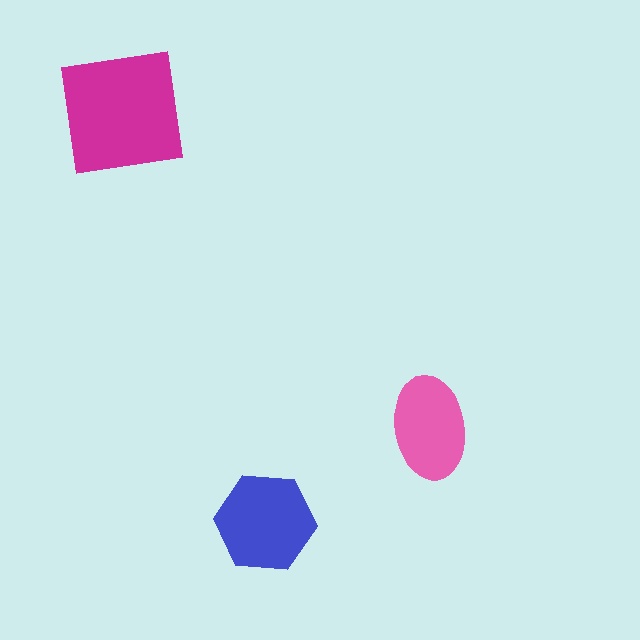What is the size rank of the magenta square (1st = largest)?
1st.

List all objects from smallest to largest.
The pink ellipse, the blue hexagon, the magenta square.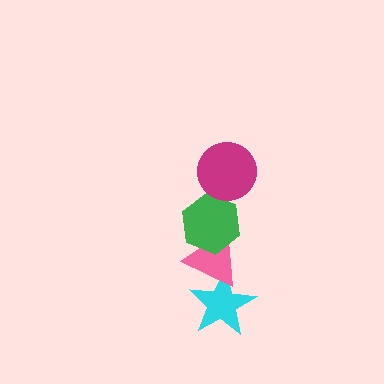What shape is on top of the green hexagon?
The magenta circle is on top of the green hexagon.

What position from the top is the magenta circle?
The magenta circle is 1st from the top.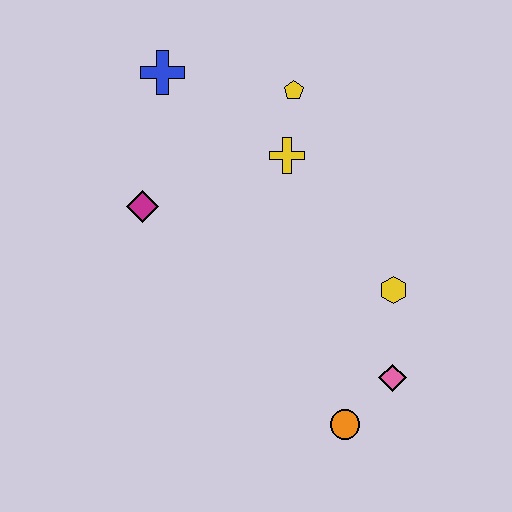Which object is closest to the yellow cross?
The yellow pentagon is closest to the yellow cross.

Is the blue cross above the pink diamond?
Yes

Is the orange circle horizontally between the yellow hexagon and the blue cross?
Yes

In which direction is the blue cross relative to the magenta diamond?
The blue cross is above the magenta diamond.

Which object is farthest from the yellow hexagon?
The blue cross is farthest from the yellow hexagon.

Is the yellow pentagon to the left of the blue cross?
No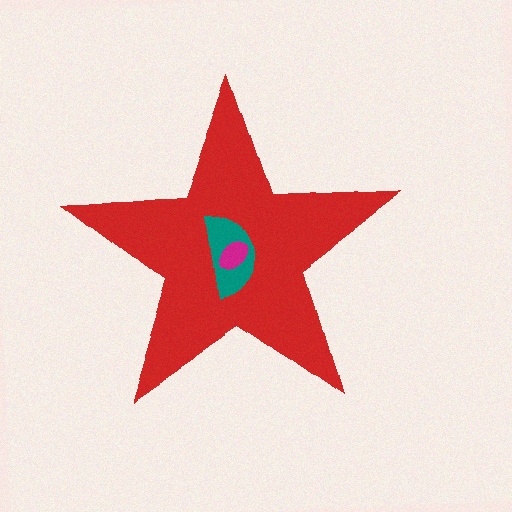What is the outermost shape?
The red star.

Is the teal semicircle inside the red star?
Yes.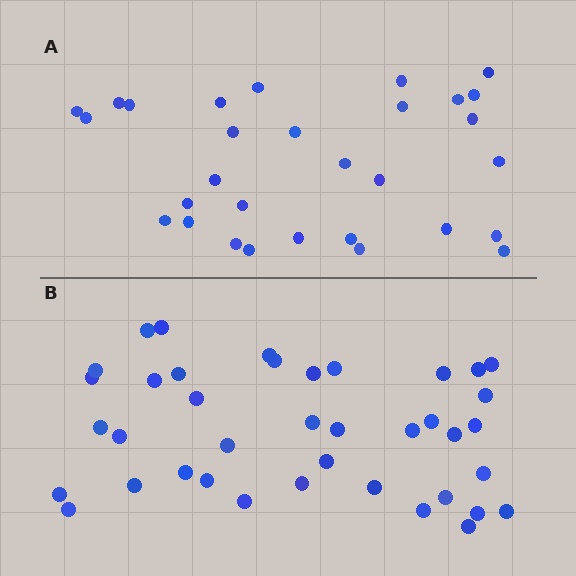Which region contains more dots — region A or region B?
Region B (the bottom region) has more dots.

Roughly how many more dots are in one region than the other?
Region B has roughly 8 or so more dots than region A.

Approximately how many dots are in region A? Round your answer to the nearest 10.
About 30 dots.